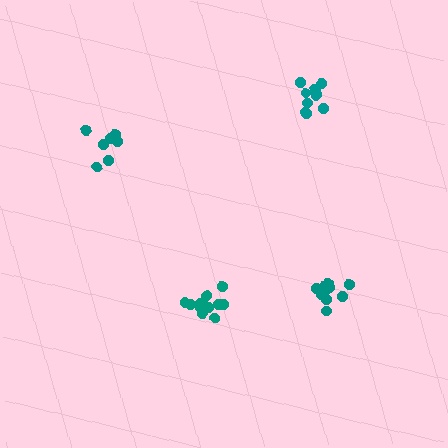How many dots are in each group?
Group 1: 12 dots, Group 2: 10 dots, Group 3: 8 dots, Group 4: 9 dots (39 total).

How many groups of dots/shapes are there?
There are 4 groups.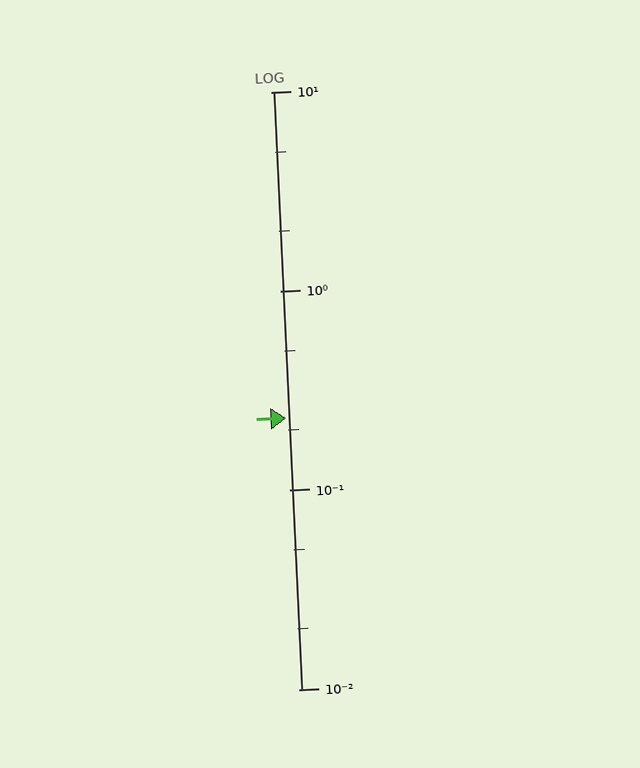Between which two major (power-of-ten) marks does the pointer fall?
The pointer is between 0.1 and 1.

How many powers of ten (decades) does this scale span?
The scale spans 3 decades, from 0.01 to 10.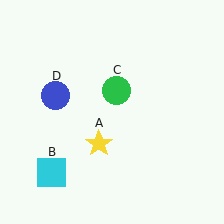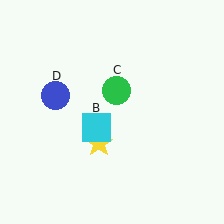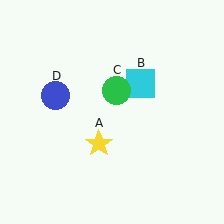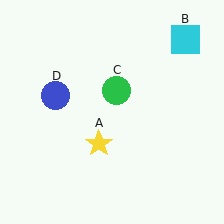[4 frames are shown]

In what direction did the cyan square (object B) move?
The cyan square (object B) moved up and to the right.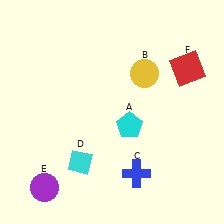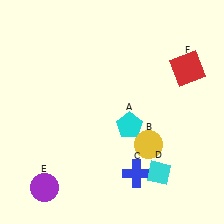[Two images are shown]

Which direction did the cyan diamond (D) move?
The cyan diamond (D) moved right.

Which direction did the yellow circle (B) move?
The yellow circle (B) moved down.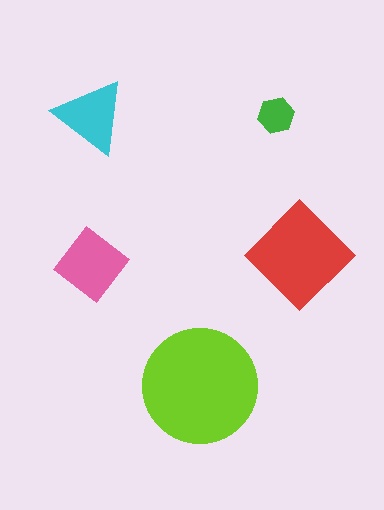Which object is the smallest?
The green hexagon.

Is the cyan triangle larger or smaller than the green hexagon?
Larger.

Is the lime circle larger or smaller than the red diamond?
Larger.